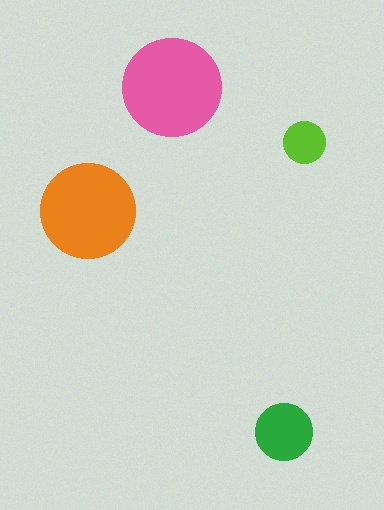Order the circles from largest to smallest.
the pink one, the orange one, the green one, the lime one.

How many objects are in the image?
There are 4 objects in the image.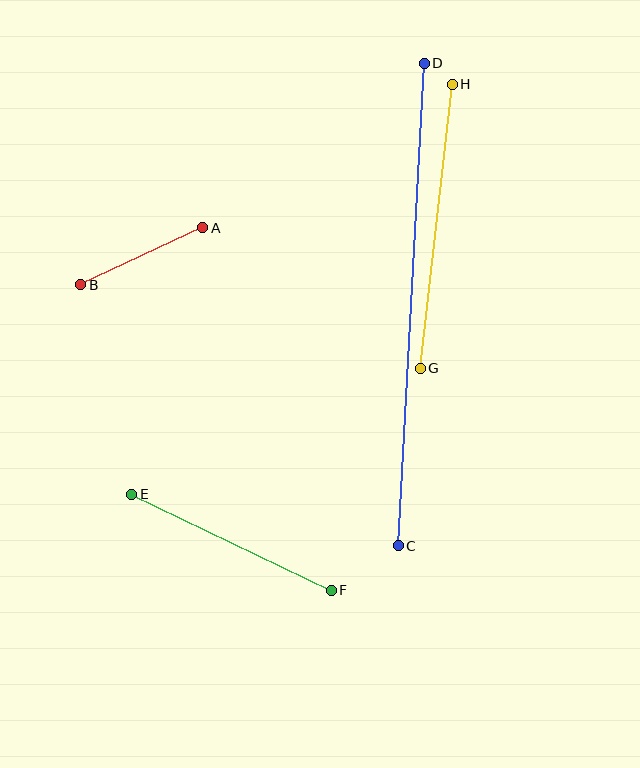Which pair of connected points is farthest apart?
Points C and D are farthest apart.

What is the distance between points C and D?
The distance is approximately 483 pixels.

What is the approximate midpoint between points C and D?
The midpoint is at approximately (411, 305) pixels.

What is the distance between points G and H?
The distance is approximately 286 pixels.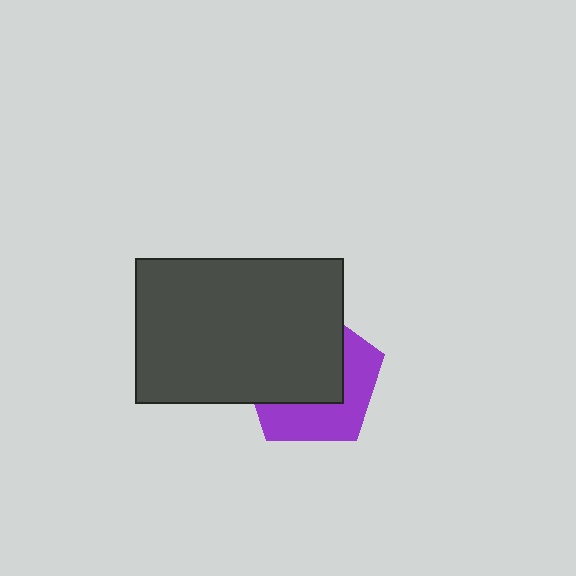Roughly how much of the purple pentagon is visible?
A small part of it is visible (roughly 43%).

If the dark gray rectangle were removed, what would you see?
You would see the complete purple pentagon.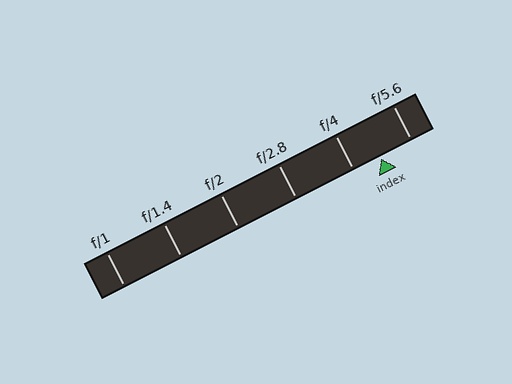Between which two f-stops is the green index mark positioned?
The index mark is between f/4 and f/5.6.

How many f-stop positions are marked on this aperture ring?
There are 6 f-stop positions marked.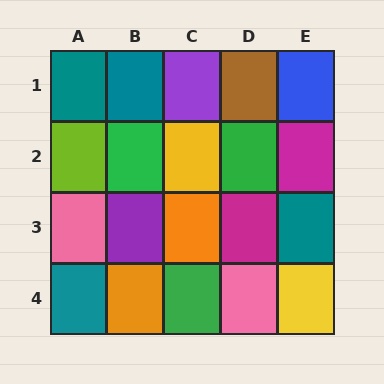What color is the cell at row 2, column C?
Yellow.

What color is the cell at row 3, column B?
Purple.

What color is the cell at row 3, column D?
Magenta.